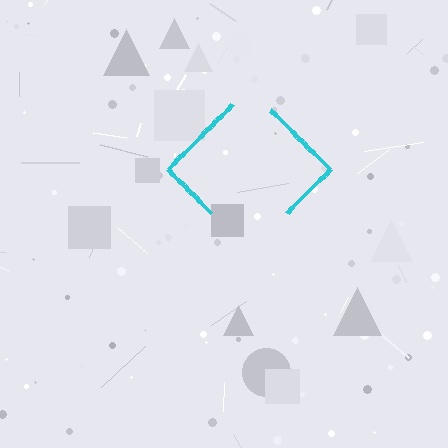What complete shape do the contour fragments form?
The contour fragments form a diamond.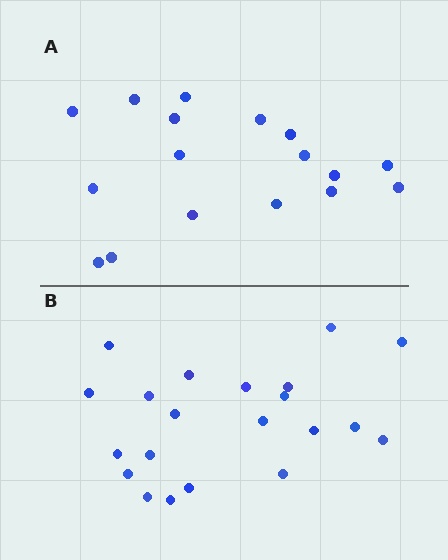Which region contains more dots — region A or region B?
Region B (the bottom region) has more dots.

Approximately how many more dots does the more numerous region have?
Region B has about 4 more dots than region A.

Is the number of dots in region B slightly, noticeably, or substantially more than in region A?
Region B has only slightly more — the two regions are fairly close. The ratio is roughly 1.2 to 1.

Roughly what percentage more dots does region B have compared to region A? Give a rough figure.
About 25% more.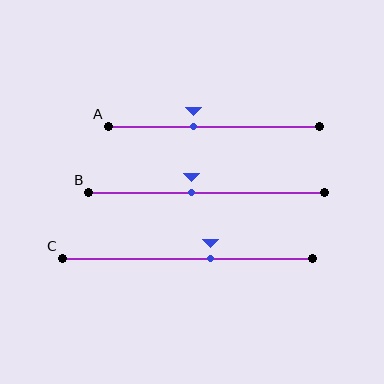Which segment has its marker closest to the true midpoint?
Segment B has its marker closest to the true midpoint.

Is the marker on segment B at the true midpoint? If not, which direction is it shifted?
No, the marker on segment B is shifted to the left by about 6% of the segment length.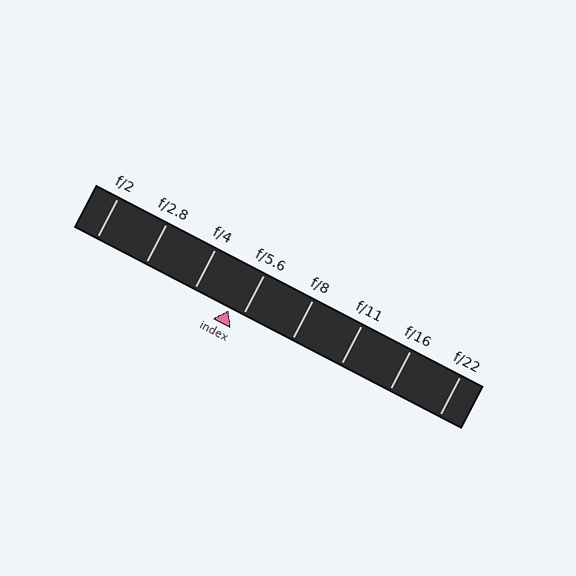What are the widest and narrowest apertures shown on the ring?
The widest aperture shown is f/2 and the narrowest is f/22.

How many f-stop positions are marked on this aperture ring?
There are 8 f-stop positions marked.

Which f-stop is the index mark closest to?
The index mark is closest to f/5.6.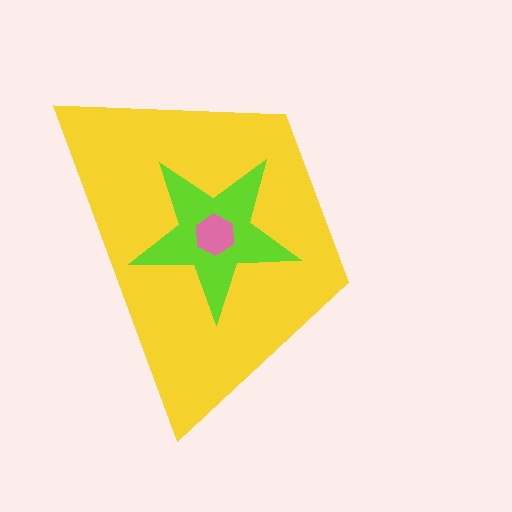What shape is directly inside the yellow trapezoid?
The lime star.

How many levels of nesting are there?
3.